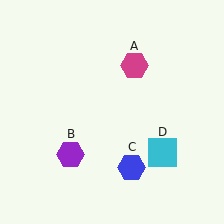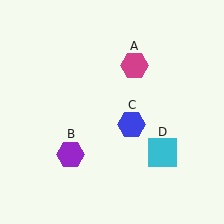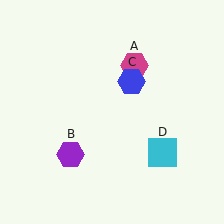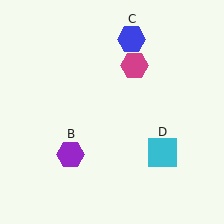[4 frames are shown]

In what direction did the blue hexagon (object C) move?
The blue hexagon (object C) moved up.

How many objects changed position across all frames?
1 object changed position: blue hexagon (object C).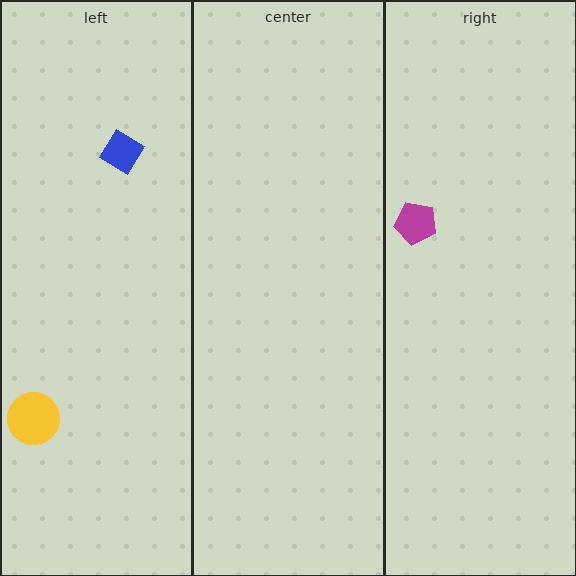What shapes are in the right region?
The magenta pentagon.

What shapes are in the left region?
The blue diamond, the yellow circle.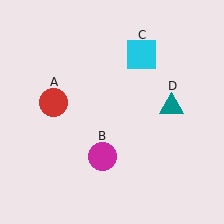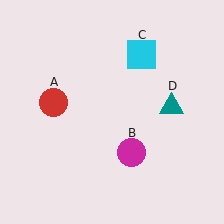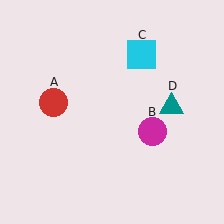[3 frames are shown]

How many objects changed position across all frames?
1 object changed position: magenta circle (object B).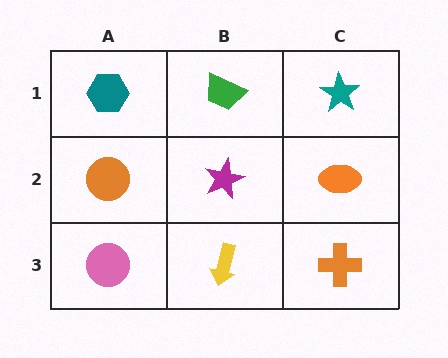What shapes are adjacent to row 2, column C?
A teal star (row 1, column C), an orange cross (row 3, column C), a magenta star (row 2, column B).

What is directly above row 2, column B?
A green trapezoid.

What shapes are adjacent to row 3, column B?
A magenta star (row 2, column B), a pink circle (row 3, column A), an orange cross (row 3, column C).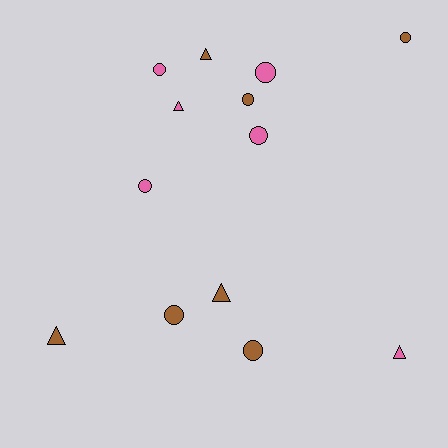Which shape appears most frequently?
Circle, with 8 objects.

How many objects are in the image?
There are 13 objects.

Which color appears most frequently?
Brown, with 7 objects.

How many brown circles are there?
There are 4 brown circles.